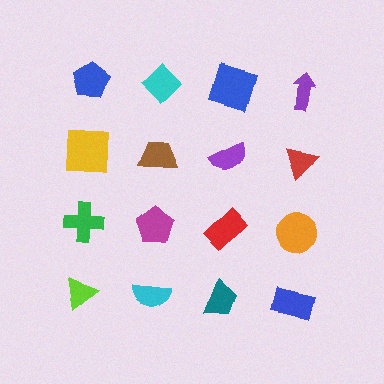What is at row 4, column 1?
A lime triangle.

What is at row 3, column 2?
A magenta pentagon.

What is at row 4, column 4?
A blue rectangle.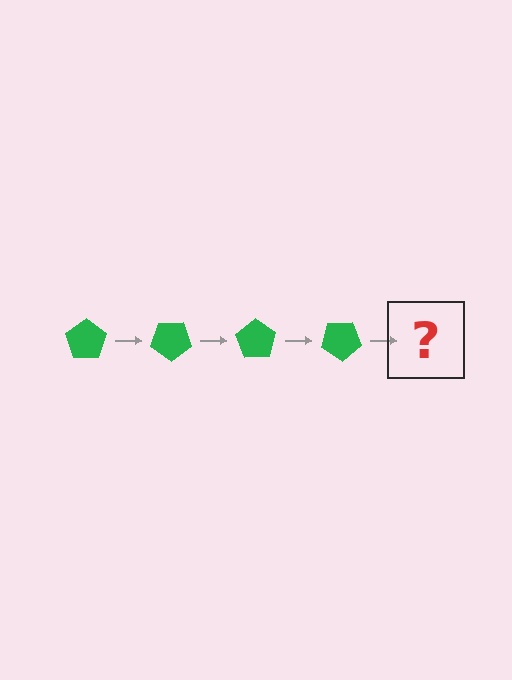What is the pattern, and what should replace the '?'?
The pattern is that the pentagon rotates 35 degrees each step. The '?' should be a green pentagon rotated 140 degrees.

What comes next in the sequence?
The next element should be a green pentagon rotated 140 degrees.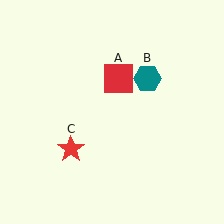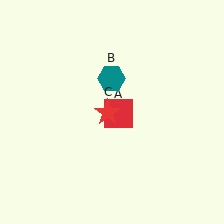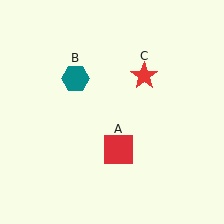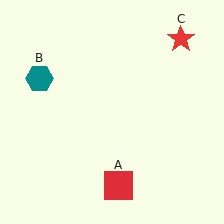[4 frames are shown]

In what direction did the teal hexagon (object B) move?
The teal hexagon (object B) moved left.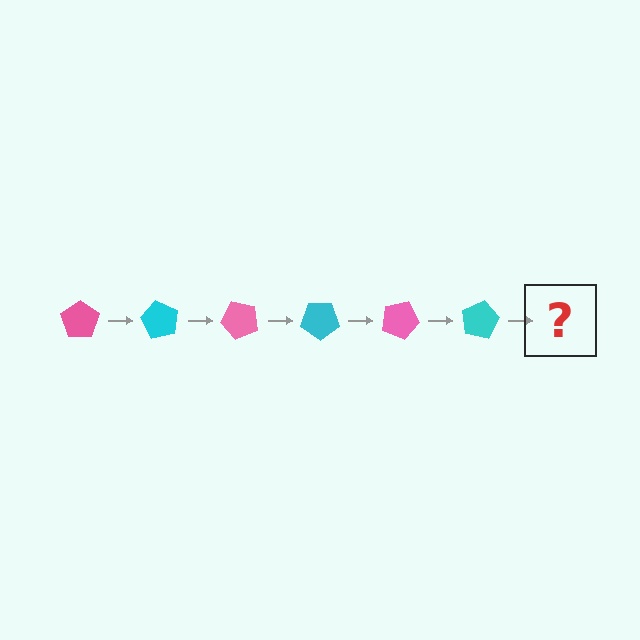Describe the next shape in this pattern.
It should be a pink pentagon, rotated 360 degrees from the start.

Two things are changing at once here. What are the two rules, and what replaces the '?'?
The two rules are that it rotates 60 degrees each step and the color cycles through pink and cyan. The '?' should be a pink pentagon, rotated 360 degrees from the start.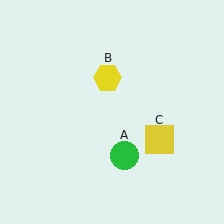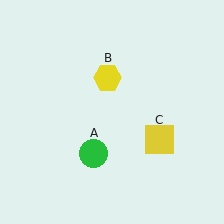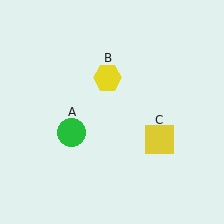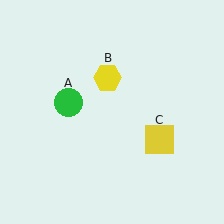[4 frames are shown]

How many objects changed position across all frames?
1 object changed position: green circle (object A).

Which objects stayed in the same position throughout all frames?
Yellow hexagon (object B) and yellow square (object C) remained stationary.